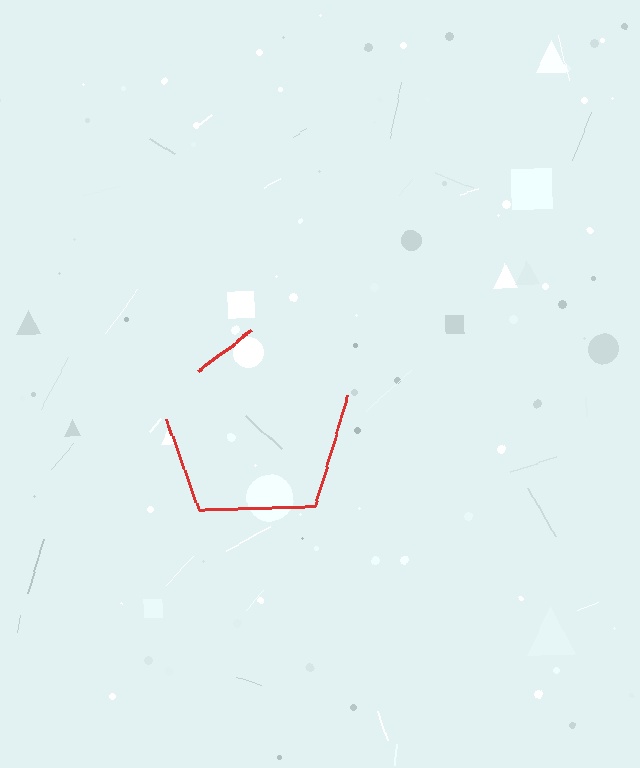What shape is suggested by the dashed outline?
The dashed outline suggests a pentagon.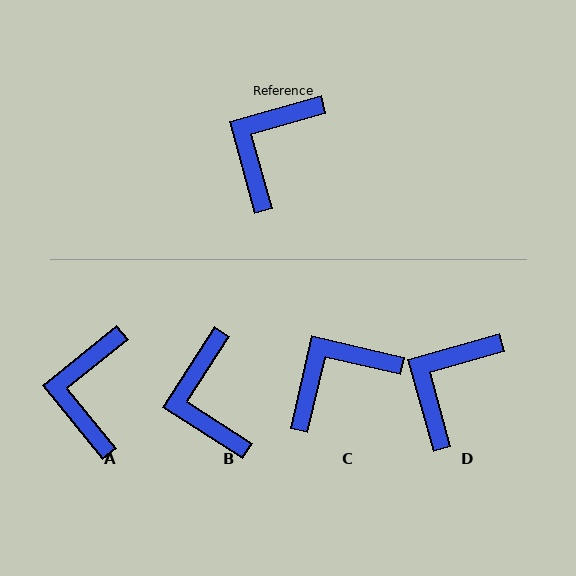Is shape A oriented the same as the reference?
No, it is off by about 23 degrees.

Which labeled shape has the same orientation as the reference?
D.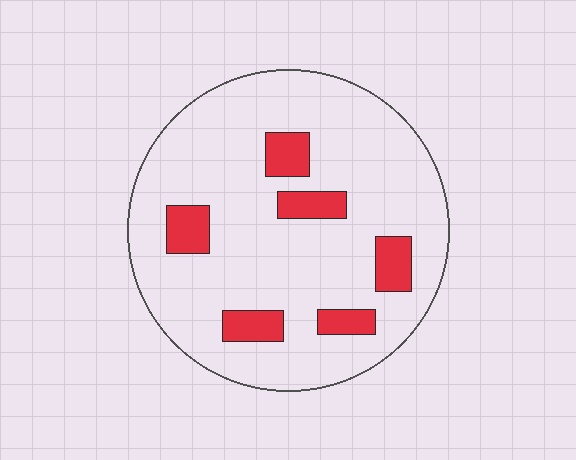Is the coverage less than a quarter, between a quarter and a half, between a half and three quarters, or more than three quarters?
Less than a quarter.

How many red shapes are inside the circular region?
6.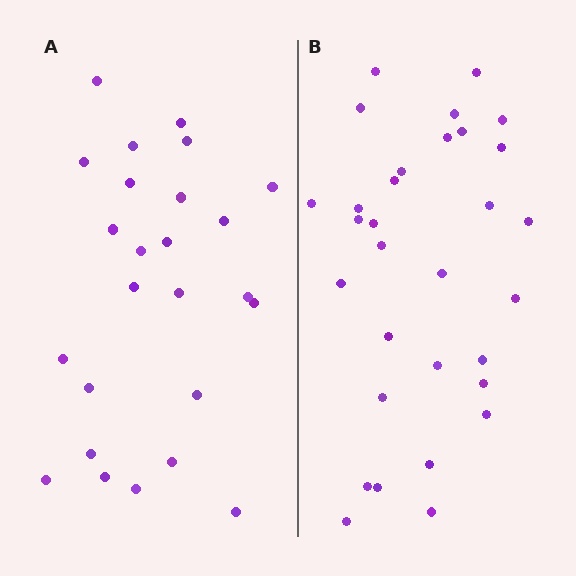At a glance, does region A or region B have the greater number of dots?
Region B (the right region) has more dots.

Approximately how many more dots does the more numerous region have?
Region B has about 6 more dots than region A.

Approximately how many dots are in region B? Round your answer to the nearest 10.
About 30 dots. (The exact count is 31, which rounds to 30.)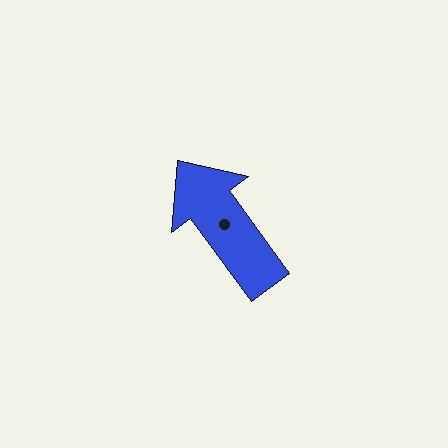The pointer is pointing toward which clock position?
Roughly 11 o'clock.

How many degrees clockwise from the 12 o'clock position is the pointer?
Approximately 324 degrees.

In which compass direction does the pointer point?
Northwest.